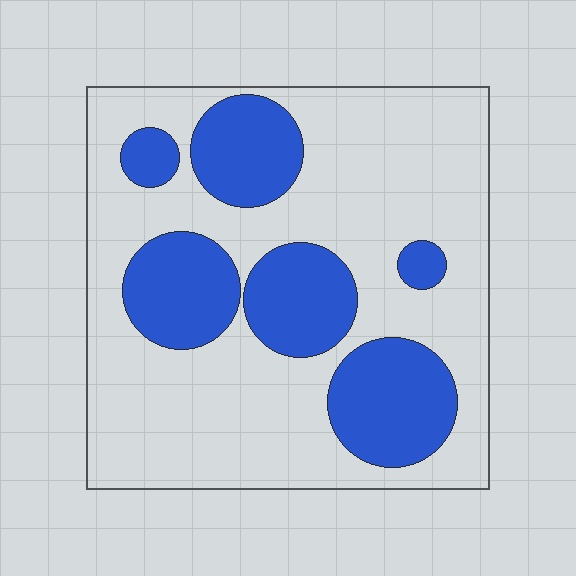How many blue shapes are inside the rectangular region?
6.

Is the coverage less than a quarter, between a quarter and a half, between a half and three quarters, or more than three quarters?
Between a quarter and a half.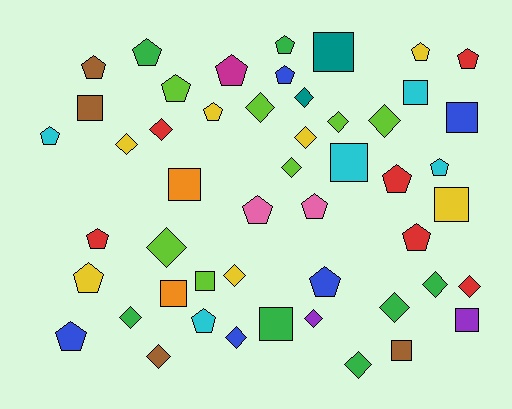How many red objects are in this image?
There are 6 red objects.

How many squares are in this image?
There are 12 squares.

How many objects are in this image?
There are 50 objects.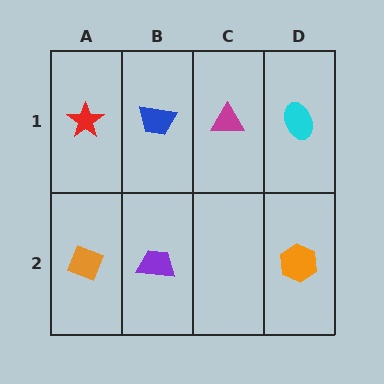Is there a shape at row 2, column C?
No, that cell is empty.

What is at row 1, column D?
A cyan ellipse.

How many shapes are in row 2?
3 shapes.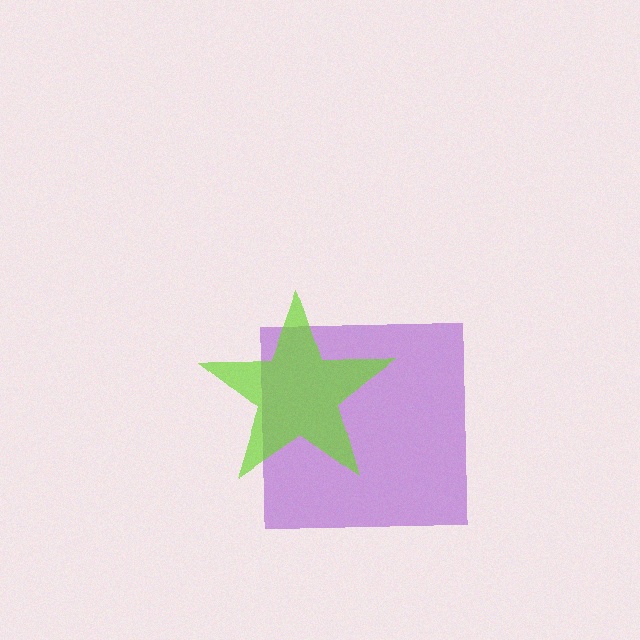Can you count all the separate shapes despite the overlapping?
Yes, there are 2 separate shapes.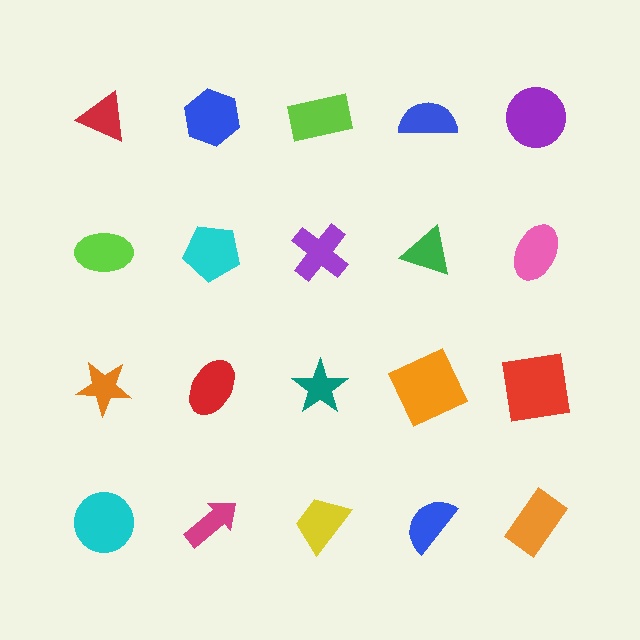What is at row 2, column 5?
A pink ellipse.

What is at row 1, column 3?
A lime rectangle.